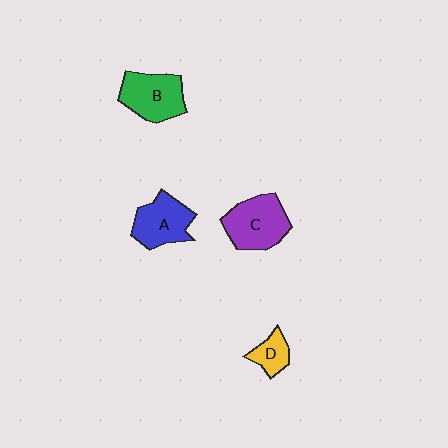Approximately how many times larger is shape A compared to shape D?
Approximately 2.0 times.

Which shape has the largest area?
Shape C (purple).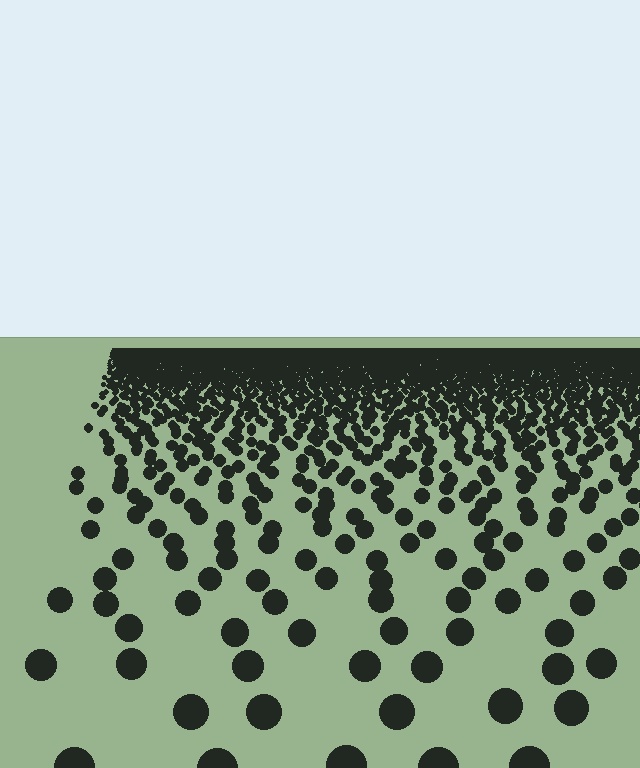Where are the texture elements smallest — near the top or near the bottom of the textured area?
Near the top.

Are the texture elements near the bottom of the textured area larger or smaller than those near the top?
Larger. Near the bottom, elements are closer to the viewer and appear at a bigger on-screen size.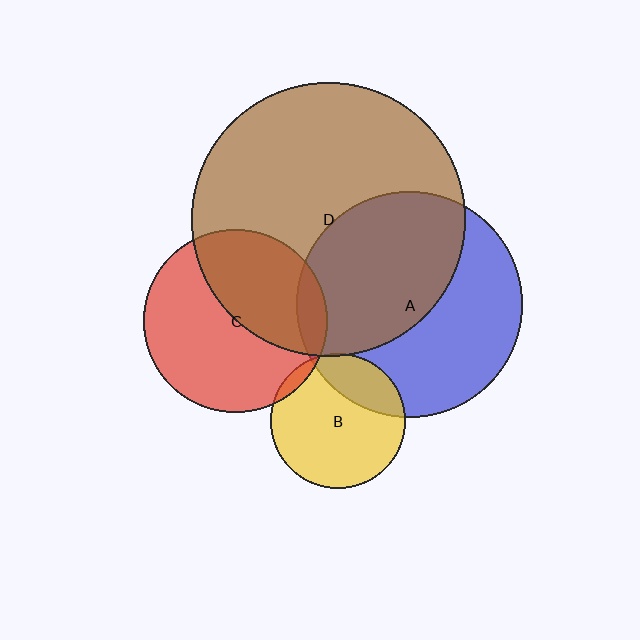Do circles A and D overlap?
Yes.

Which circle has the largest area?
Circle D (brown).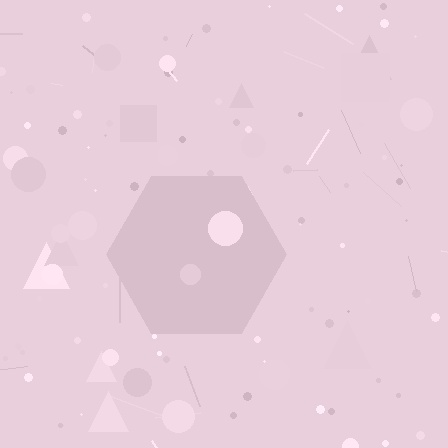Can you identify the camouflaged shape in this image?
The camouflaged shape is a hexagon.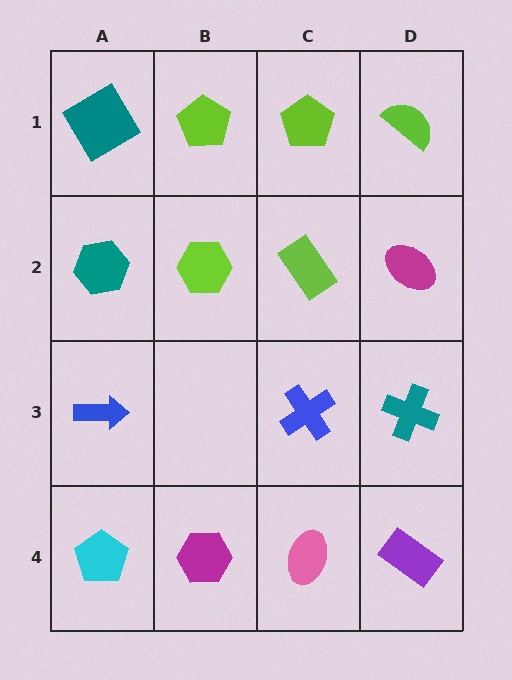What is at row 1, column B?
A lime pentagon.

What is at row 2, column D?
A magenta ellipse.